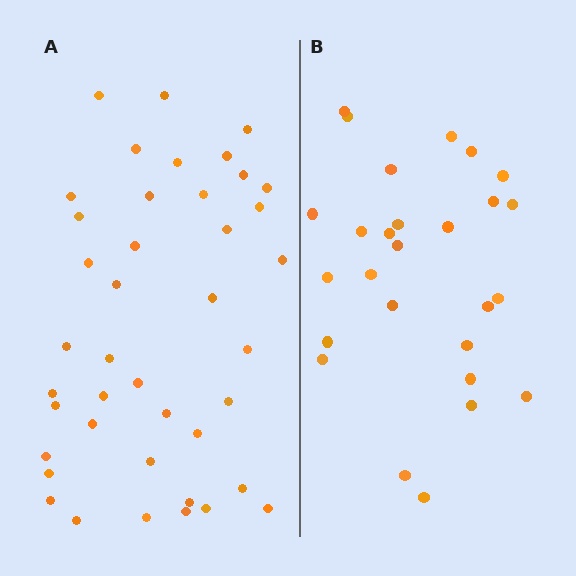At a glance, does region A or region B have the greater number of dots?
Region A (the left region) has more dots.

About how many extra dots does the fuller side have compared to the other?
Region A has approximately 15 more dots than region B.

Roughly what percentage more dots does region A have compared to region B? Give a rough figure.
About 50% more.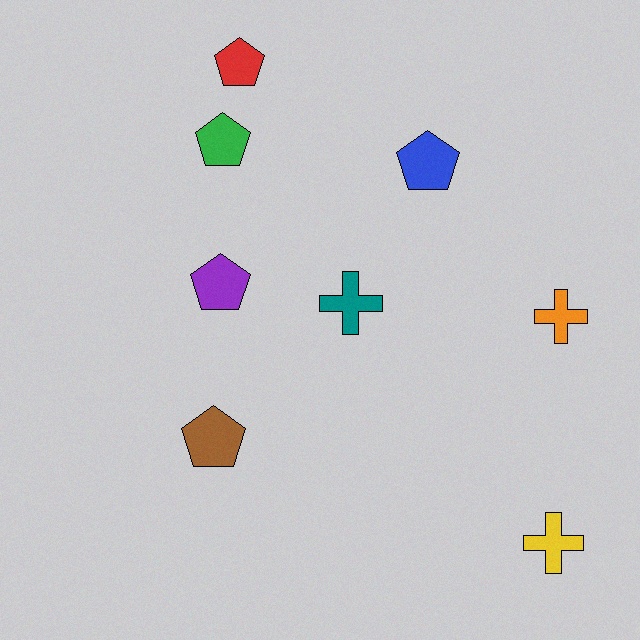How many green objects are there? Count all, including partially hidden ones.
There is 1 green object.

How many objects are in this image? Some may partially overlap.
There are 8 objects.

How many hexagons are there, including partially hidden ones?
There are no hexagons.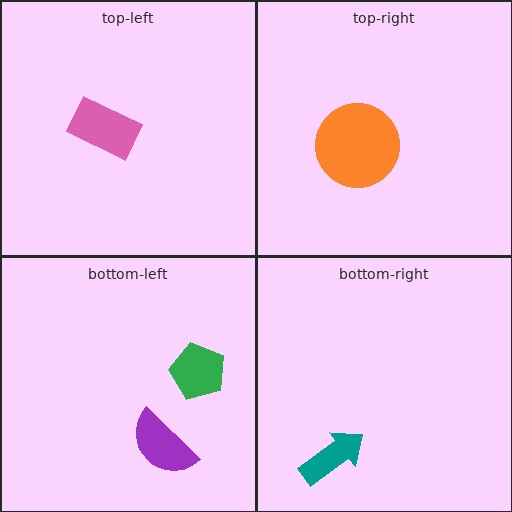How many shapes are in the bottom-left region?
2.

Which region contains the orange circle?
The top-right region.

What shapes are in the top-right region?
The orange circle.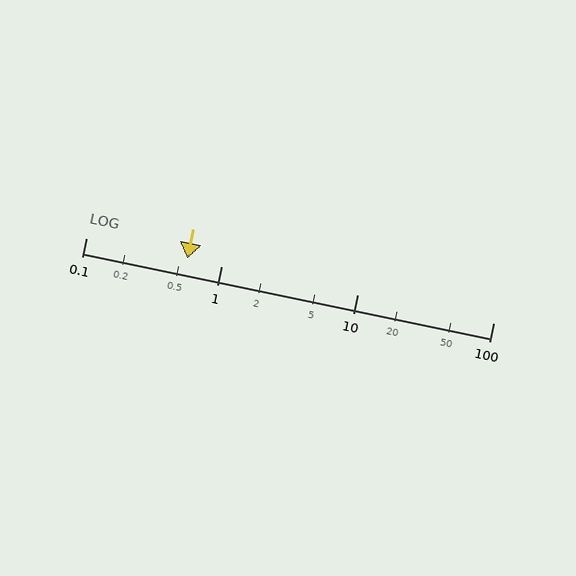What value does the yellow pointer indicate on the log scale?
The pointer indicates approximately 0.56.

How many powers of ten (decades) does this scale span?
The scale spans 3 decades, from 0.1 to 100.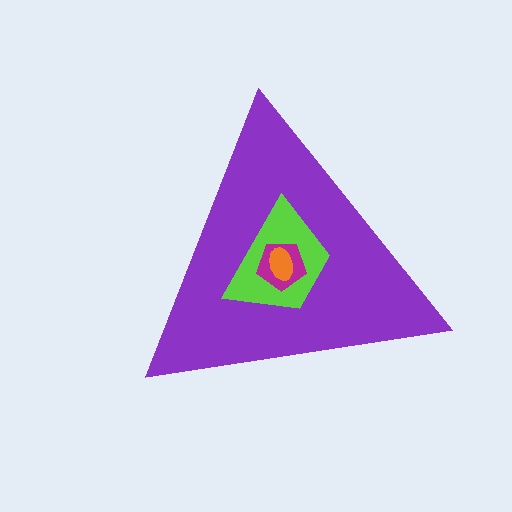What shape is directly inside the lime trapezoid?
The magenta pentagon.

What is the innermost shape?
The orange ellipse.